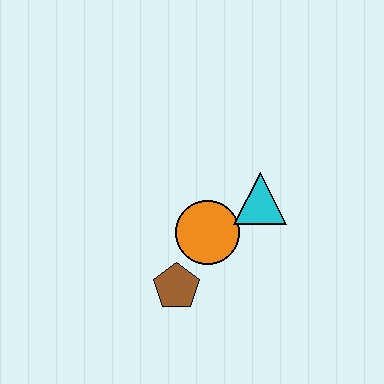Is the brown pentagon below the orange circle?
Yes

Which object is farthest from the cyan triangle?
The brown pentagon is farthest from the cyan triangle.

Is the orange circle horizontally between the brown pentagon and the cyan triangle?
Yes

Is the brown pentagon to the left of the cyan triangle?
Yes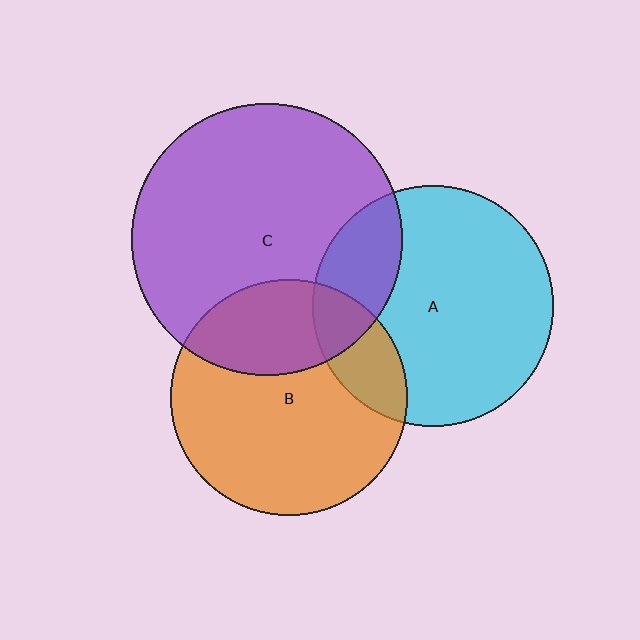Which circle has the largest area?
Circle C (purple).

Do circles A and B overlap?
Yes.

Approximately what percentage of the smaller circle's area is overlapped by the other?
Approximately 20%.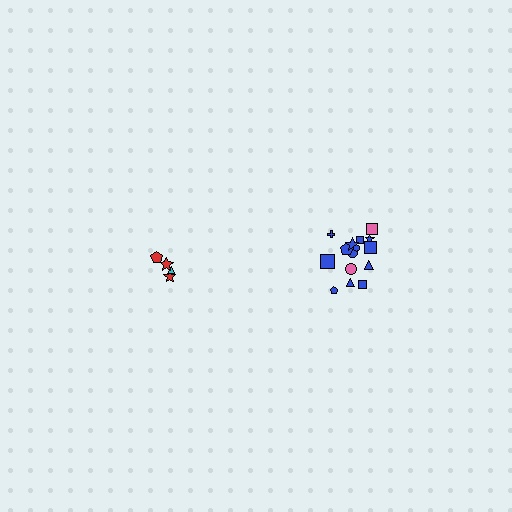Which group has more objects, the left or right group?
The right group.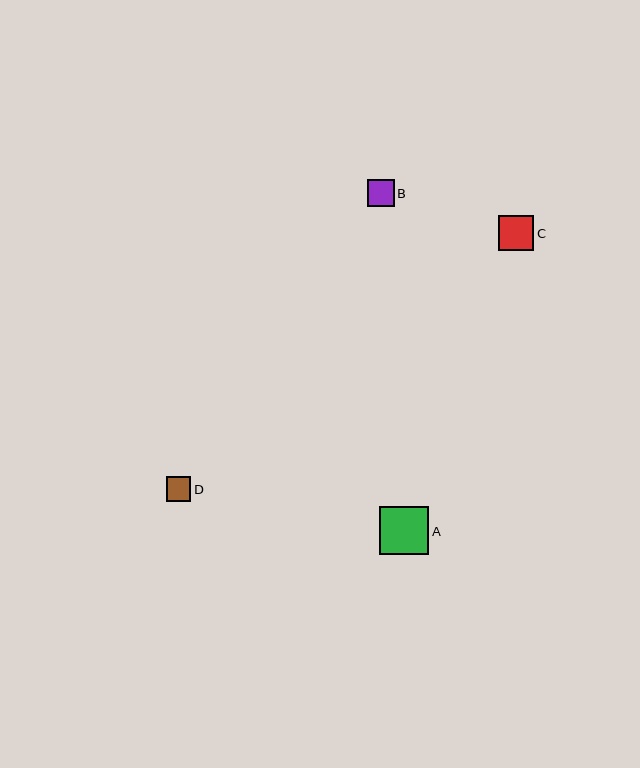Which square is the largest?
Square A is the largest with a size of approximately 49 pixels.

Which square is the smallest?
Square D is the smallest with a size of approximately 24 pixels.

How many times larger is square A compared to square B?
Square A is approximately 1.8 times the size of square B.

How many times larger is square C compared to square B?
Square C is approximately 1.3 times the size of square B.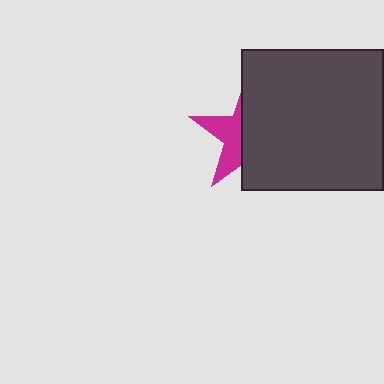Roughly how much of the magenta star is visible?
A small part of it is visible (roughly 39%).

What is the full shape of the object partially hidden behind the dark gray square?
The partially hidden object is a magenta star.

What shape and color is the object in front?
The object in front is a dark gray square.